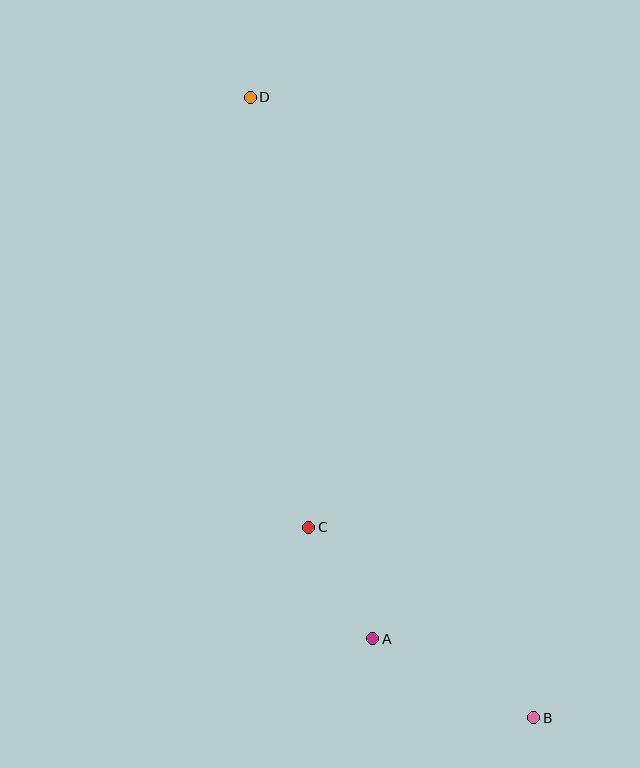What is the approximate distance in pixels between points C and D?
The distance between C and D is approximately 434 pixels.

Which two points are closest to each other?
Points A and C are closest to each other.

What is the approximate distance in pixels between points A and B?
The distance between A and B is approximately 179 pixels.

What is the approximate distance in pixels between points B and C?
The distance between B and C is approximately 295 pixels.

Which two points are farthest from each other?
Points B and D are farthest from each other.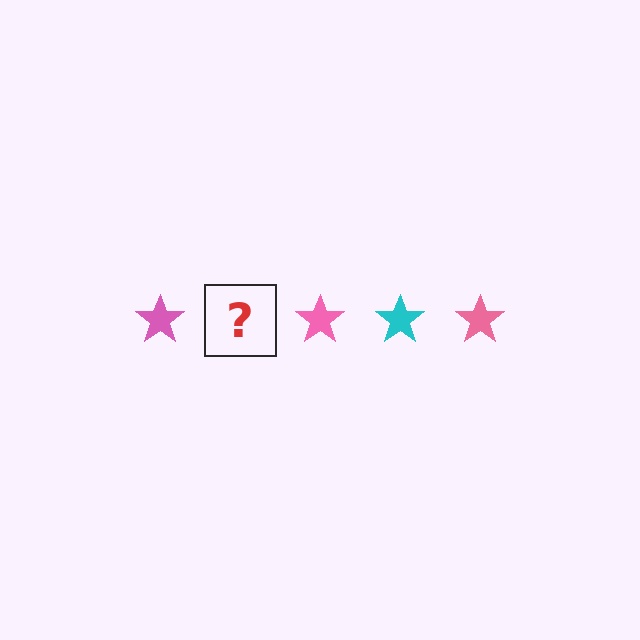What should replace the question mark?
The question mark should be replaced with a cyan star.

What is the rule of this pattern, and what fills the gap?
The rule is that the pattern cycles through pink, cyan stars. The gap should be filled with a cyan star.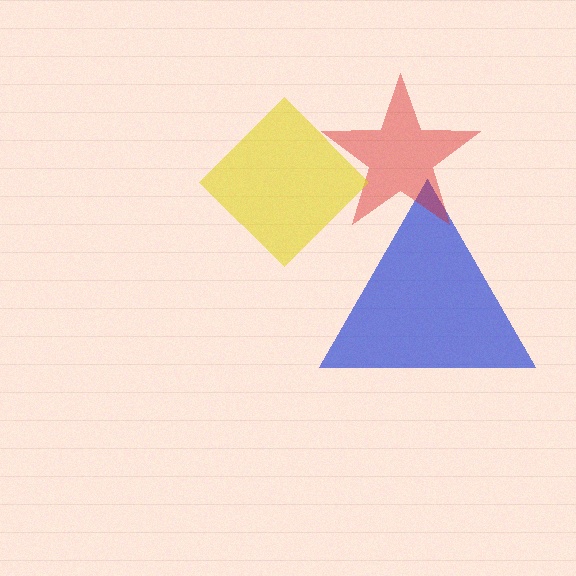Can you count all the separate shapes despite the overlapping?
Yes, there are 3 separate shapes.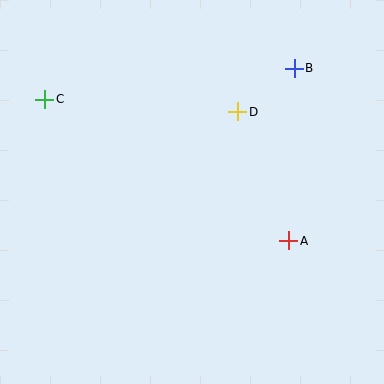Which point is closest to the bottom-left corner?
Point C is closest to the bottom-left corner.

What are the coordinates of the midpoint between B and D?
The midpoint between B and D is at (266, 90).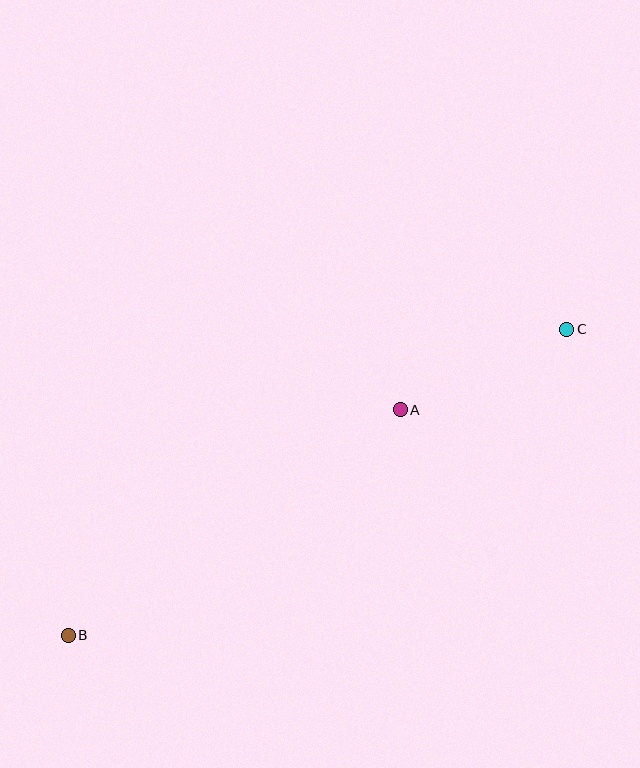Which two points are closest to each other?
Points A and C are closest to each other.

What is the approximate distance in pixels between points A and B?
The distance between A and B is approximately 401 pixels.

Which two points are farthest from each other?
Points B and C are farthest from each other.